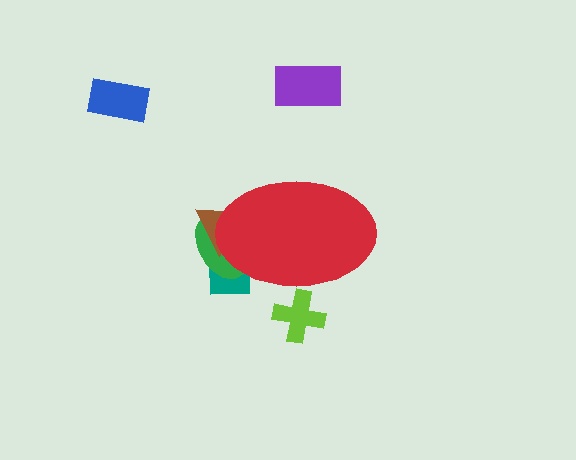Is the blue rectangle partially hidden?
No, the blue rectangle is fully visible.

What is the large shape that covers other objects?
A red ellipse.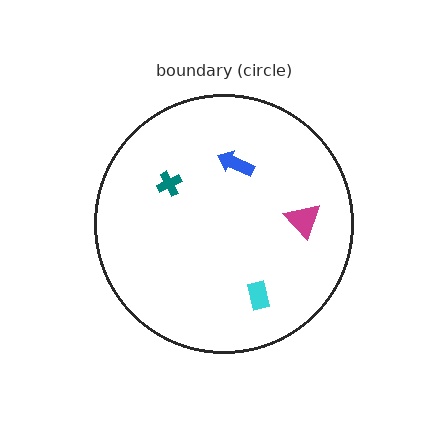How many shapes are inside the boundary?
4 inside, 0 outside.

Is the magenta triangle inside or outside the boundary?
Inside.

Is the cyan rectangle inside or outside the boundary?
Inside.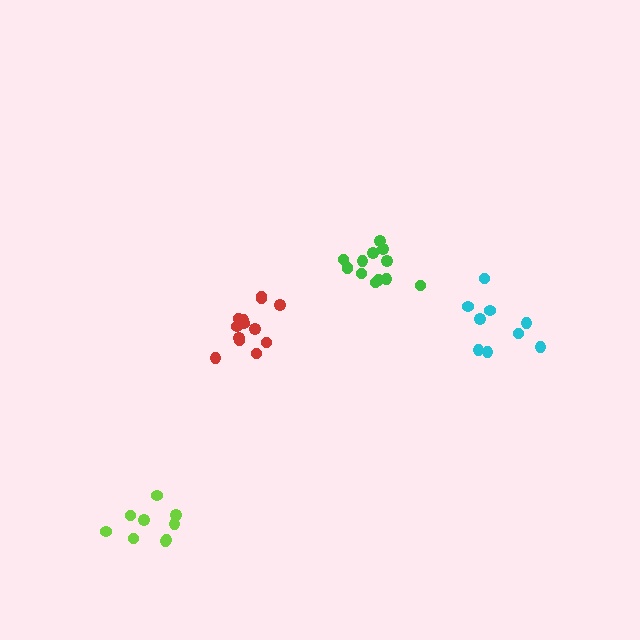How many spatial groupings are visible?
There are 4 spatial groupings.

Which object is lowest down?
The lime cluster is bottommost.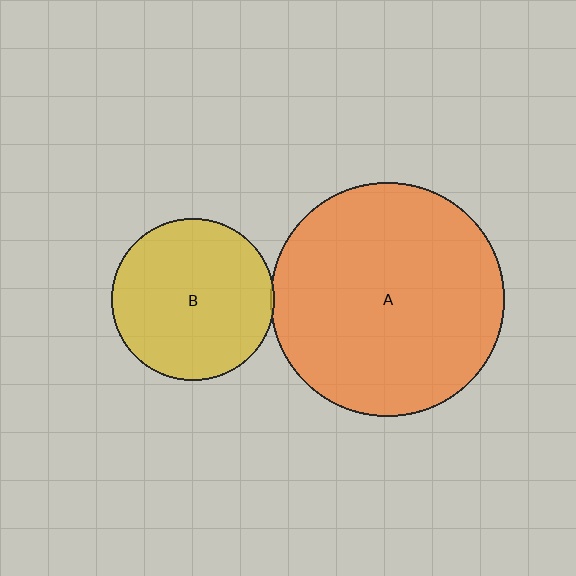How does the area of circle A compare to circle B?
Approximately 2.1 times.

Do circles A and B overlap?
Yes.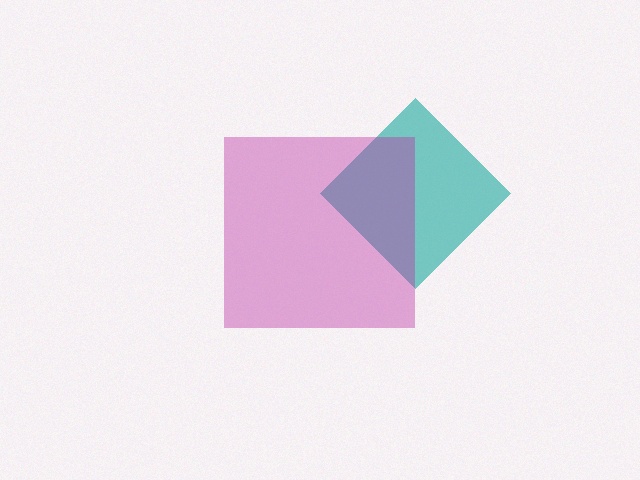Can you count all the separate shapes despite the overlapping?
Yes, there are 2 separate shapes.